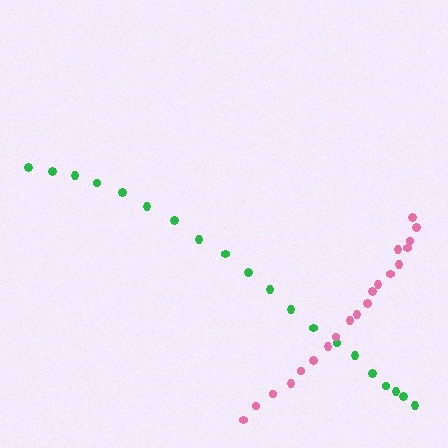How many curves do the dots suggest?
There are 2 distinct paths.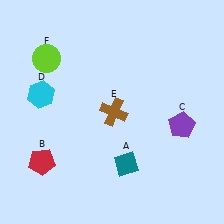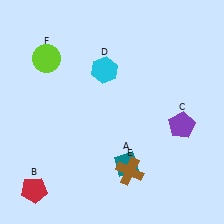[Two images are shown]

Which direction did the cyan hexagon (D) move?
The cyan hexagon (D) moved right.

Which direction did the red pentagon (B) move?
The red pentagon (B) moved down.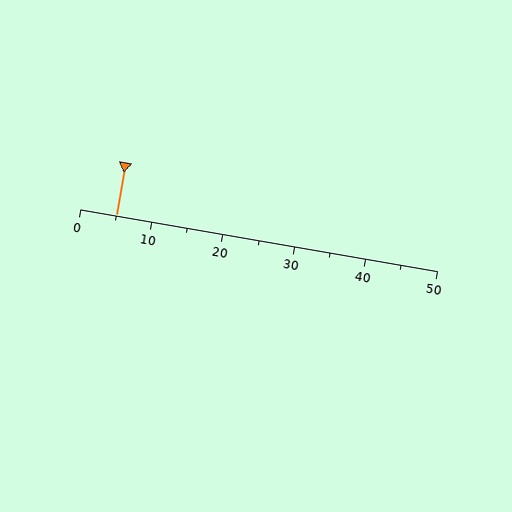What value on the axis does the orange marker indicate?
The marker indicates approximately 5.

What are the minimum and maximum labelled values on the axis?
The axis runs from 0 to 50.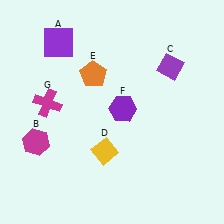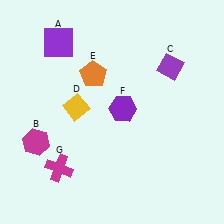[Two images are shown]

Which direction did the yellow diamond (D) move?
The yellow diamond (D) moved up.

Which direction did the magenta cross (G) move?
The magenta cross (G) moved down.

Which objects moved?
The objects that moved are: the yellow diamond (D), the magenta cross (G).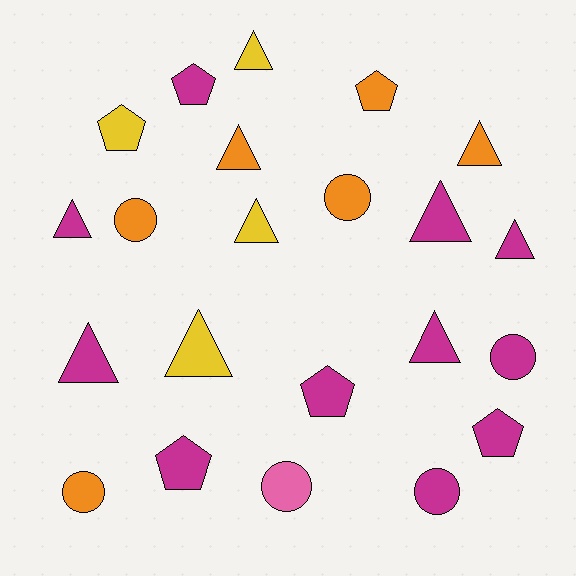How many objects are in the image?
There are 22 objects.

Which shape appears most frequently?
Triangle, with 10 objects.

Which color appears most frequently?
Magenta, with 11 objects.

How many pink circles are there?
There is 1 pink circle.